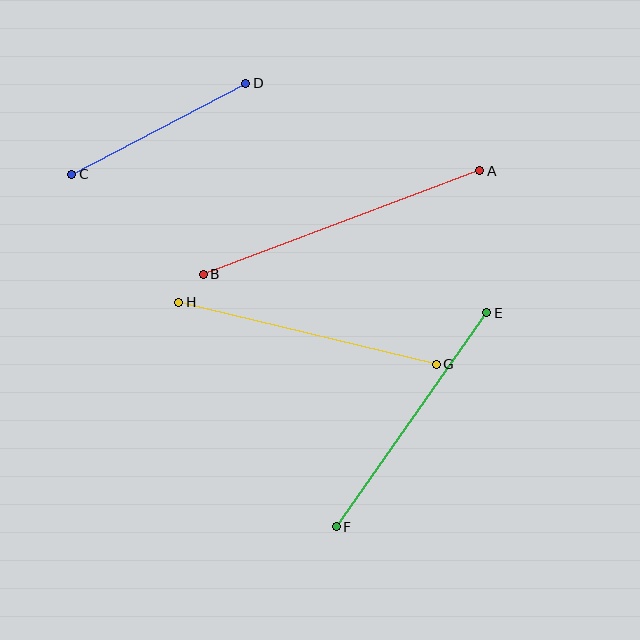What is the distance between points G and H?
The distance is approximately 265 pixels.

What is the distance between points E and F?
The distance is approximately 262 pixels.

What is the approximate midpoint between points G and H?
The midpoint is at approximately (307, 333) pixels.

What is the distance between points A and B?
The distance is approximately 295 pixels.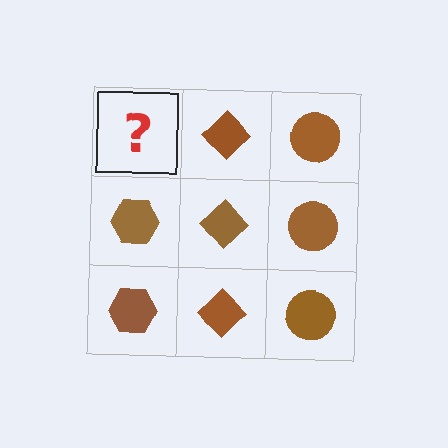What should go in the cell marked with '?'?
The missing cell should contain a brown hexagon.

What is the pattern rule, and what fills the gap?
The rule is that each column has a consistent shape. The gap should be filled with a brown hexagon.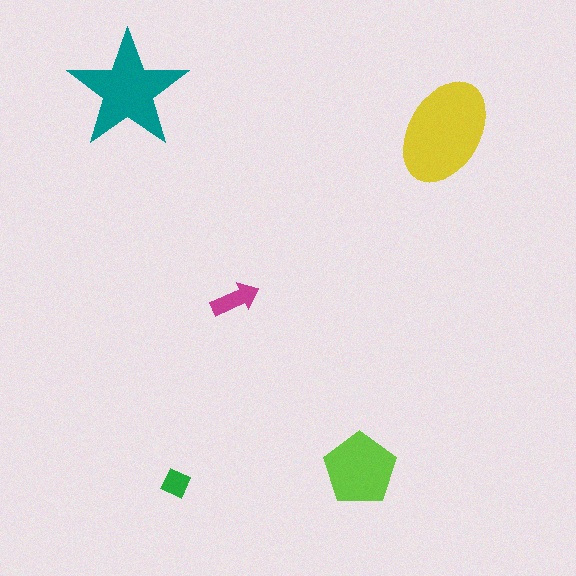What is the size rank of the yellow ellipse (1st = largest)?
1st.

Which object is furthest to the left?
The teal star is leftmost.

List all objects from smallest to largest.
The green diamond, the magenta arrow, the lime pentagon, the teal star, the yellow ellipse.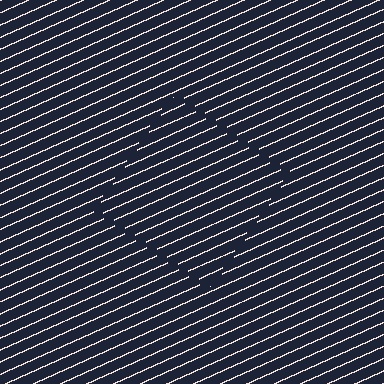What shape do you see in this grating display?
An illusory square. The interior of the shape contains the same grating, shifted by half a period — the contour is defined by the phase discontinuity where line-ends from the inner and outer gratings abut.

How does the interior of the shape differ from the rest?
The interior of the shape contains the same grating, shifted by half a period — the contour is defined by the phase discontinuity where line-ends from the inner and outer gratings abut.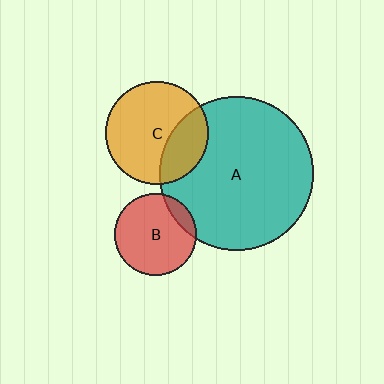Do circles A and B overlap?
Yes.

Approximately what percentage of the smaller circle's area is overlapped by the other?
Approximately 15%.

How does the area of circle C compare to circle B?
Approximately 1.6 times.